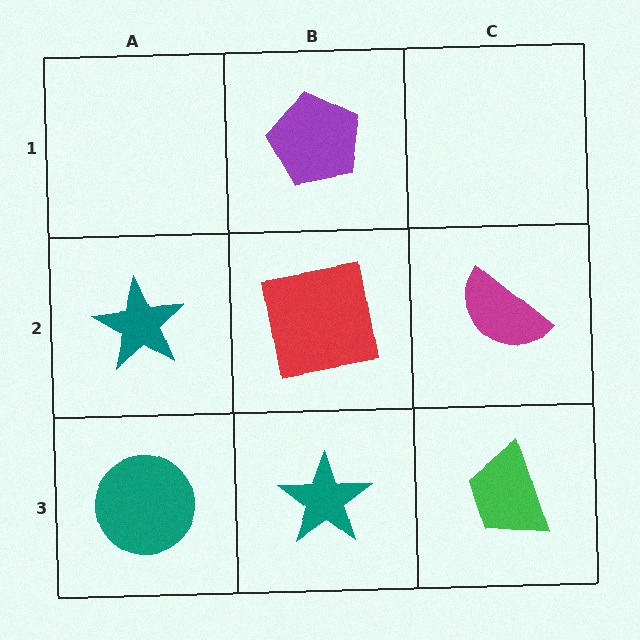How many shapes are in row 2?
3 shapes.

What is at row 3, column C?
A green trapezoid.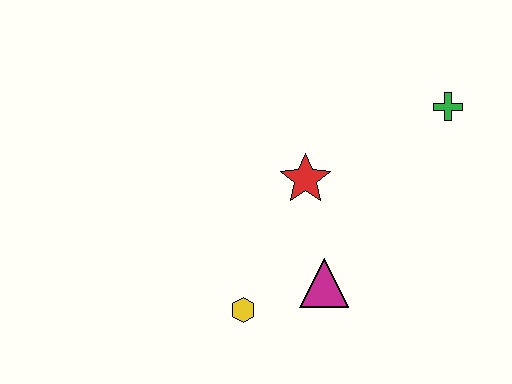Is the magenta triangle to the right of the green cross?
No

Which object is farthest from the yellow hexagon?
The green cross is farthest from the yellow hexagon.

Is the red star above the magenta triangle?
Yes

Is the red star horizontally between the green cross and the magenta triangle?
No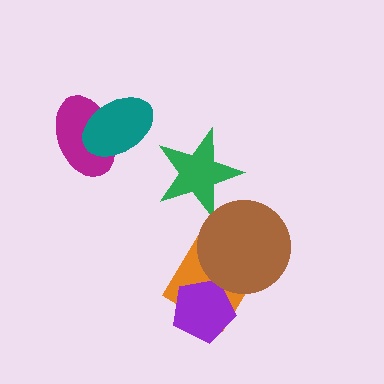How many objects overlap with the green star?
0 objects overlap with the green star.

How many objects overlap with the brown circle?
1 object overlaps with the brown circle.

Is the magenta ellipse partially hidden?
Yes, it is partially covered by another shape.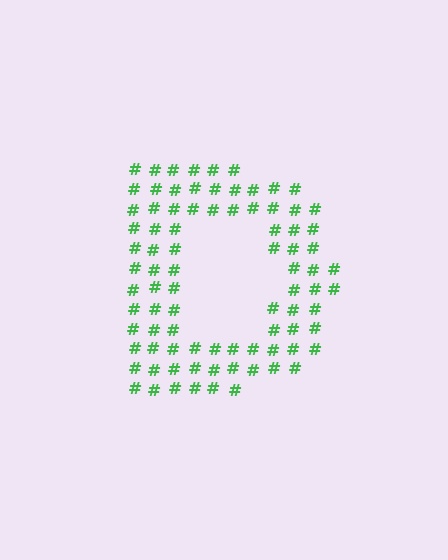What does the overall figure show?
The overall figure shows the letter D.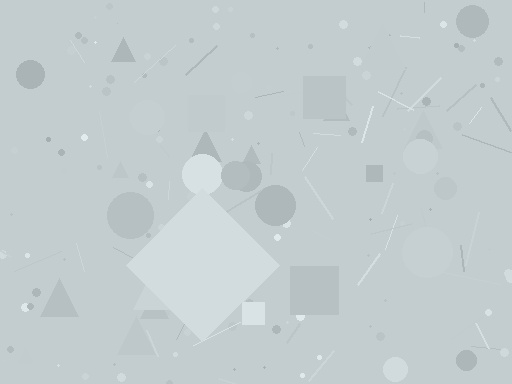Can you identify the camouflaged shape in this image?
The camouflaged shape is a diamond.